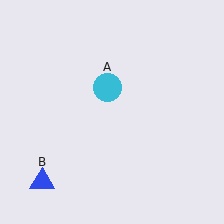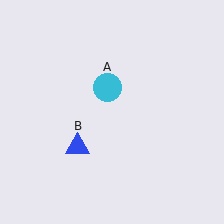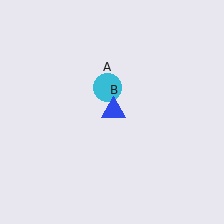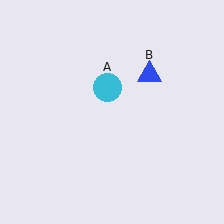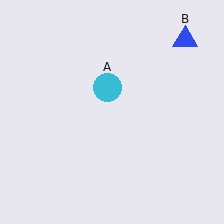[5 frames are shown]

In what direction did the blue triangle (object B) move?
The blue triangle (object B) moved up and to the right.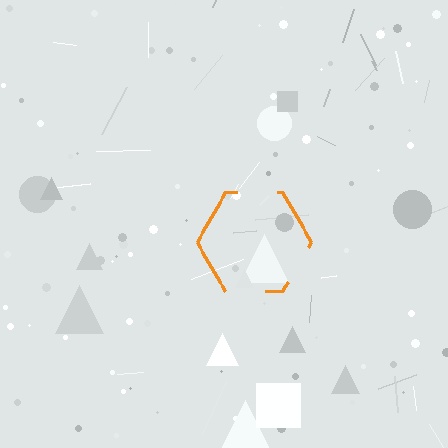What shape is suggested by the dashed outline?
The dashed outline suggests a hexagon.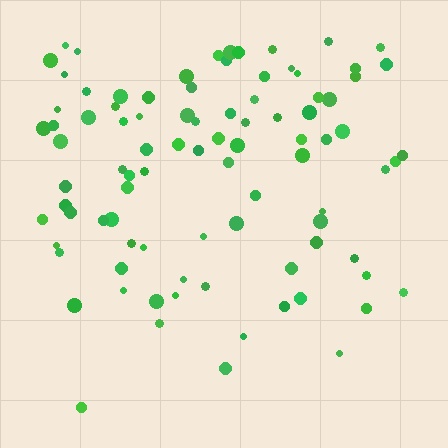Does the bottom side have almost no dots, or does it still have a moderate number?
Still a moderate number, just noticeably fewer than the top.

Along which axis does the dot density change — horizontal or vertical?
Vertical.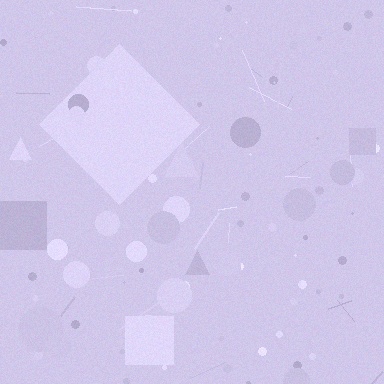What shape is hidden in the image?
A diamond is hidden in the image.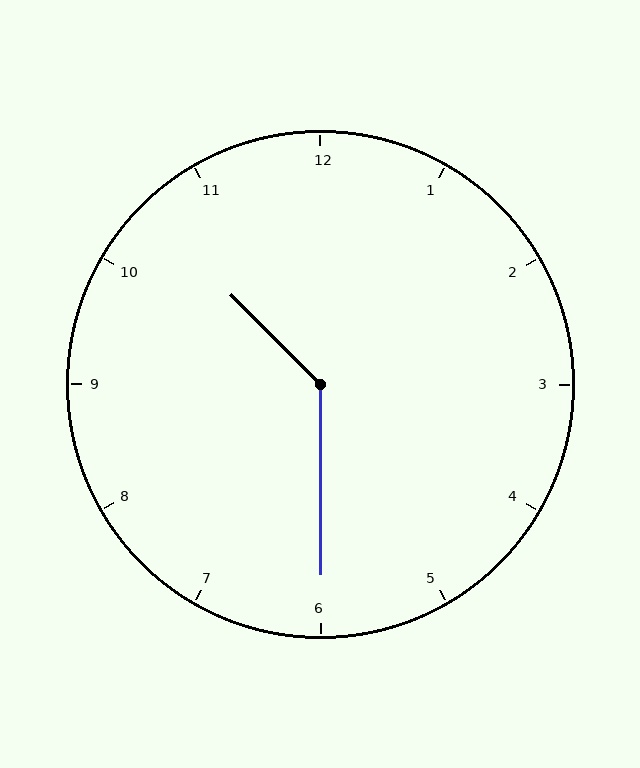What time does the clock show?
10:30.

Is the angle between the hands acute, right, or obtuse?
It is obtuse.